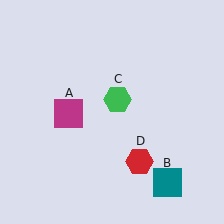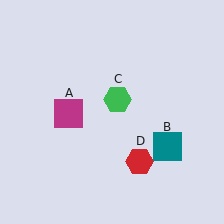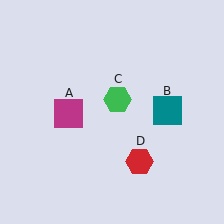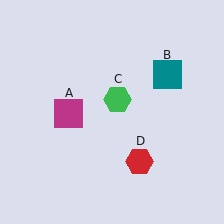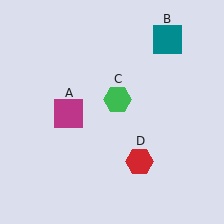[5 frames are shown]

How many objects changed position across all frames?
1 object changed position: teal square (object B).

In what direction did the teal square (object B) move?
The teal square (object B) moved up.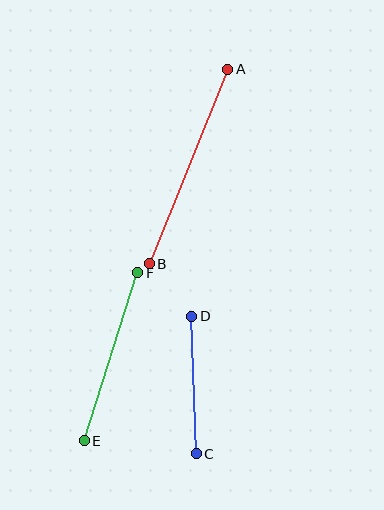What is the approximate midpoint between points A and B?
The midpoint is at approximately (189, 166) pixels.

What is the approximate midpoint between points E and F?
The midpoint is at approximately (111, 357) pixels.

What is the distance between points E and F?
The distance is approximately 177 pixels.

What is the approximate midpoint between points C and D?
The midpoint is at approximately (194, 385) pixels.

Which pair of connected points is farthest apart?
Points A and B are farthest apart.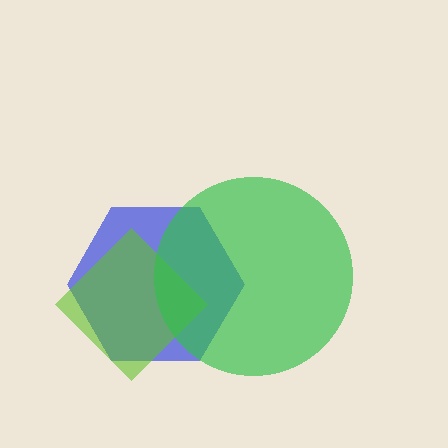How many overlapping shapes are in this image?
There are 3 overlapping shapes in the image.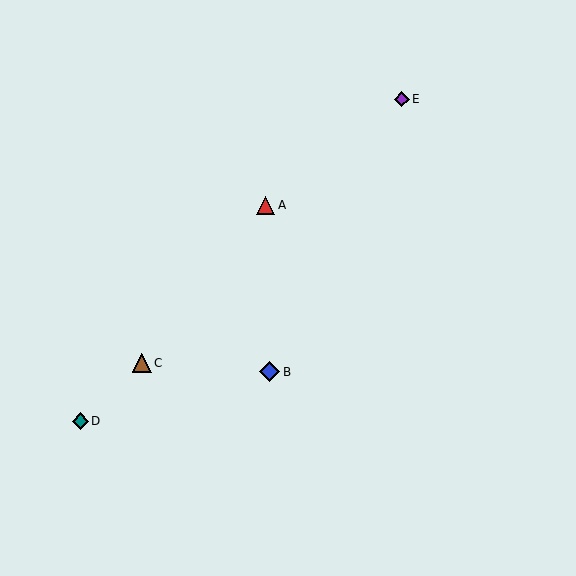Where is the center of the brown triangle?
The center of the brown triangle is at (142, 363).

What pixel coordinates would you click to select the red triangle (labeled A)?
Click at (266, 205) to select the red triangle A.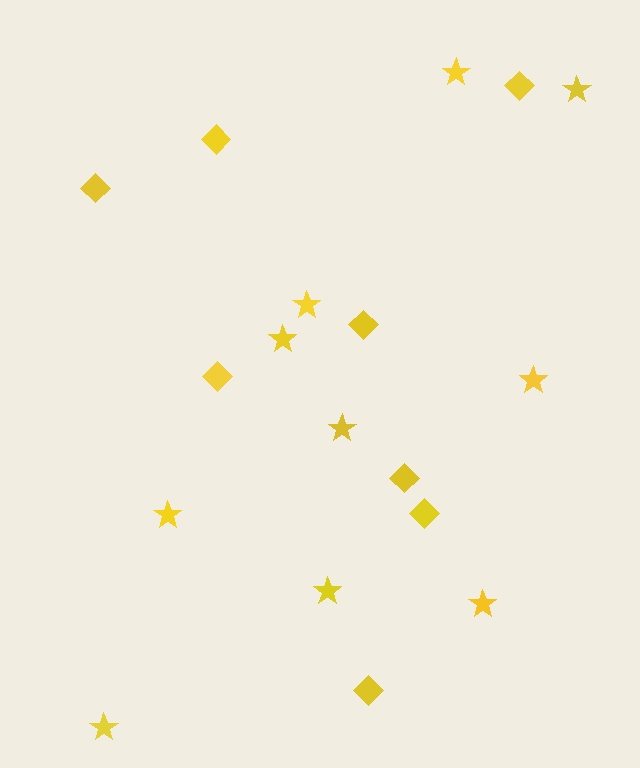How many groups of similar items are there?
There are 2 groups: one group of diamonds (8) and one group of stars (10).